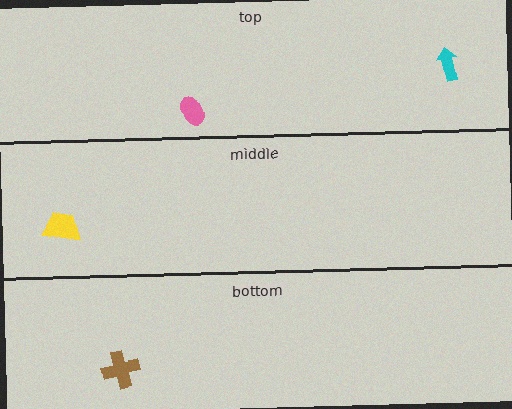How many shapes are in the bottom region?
1.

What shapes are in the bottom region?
The brown cross.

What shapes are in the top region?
The pink ellipse, the cyan arrow.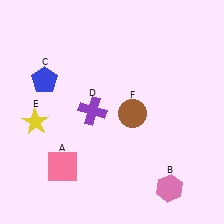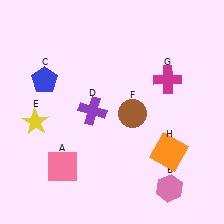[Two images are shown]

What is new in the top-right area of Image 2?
A magenta cross (G) was added in the top-right area of Image 2.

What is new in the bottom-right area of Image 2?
An orange square (H) was added in the bottom-right area of Image 2.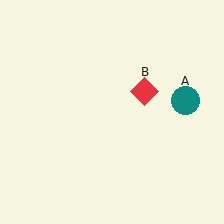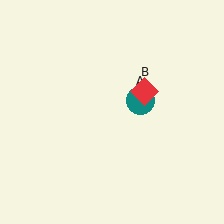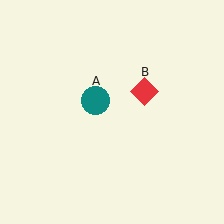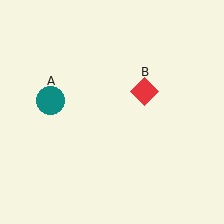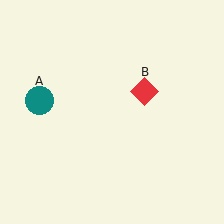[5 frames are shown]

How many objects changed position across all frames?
1 object changed position: teal circle (object A).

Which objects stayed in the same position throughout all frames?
Red diamond (object B) remained stationary.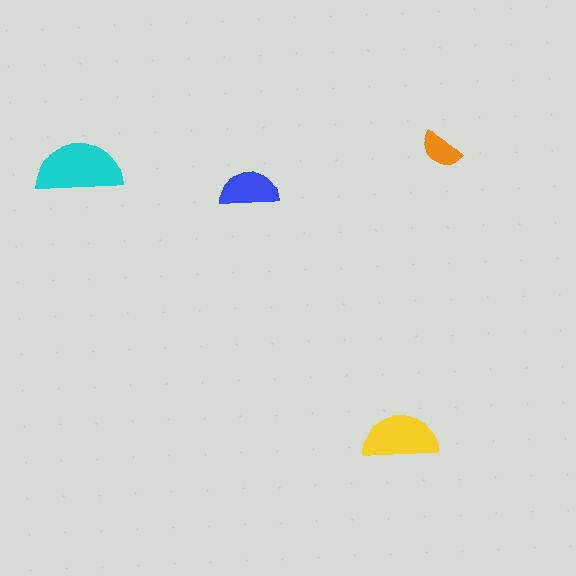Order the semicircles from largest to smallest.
the cyan one, the yellow one, the blue one, the orange one.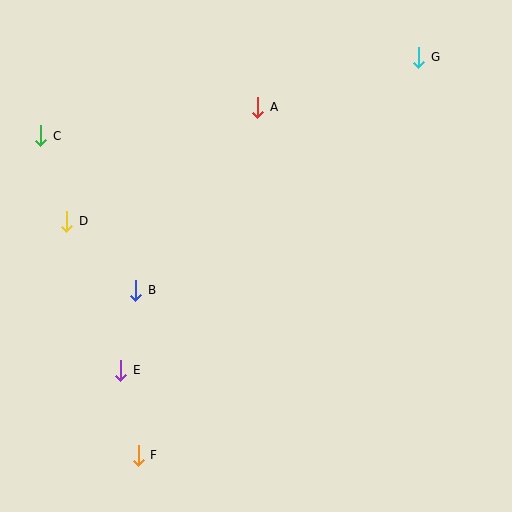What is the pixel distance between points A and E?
The distance between A and E is 297 pixels.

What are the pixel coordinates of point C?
Point C is at (41, 136).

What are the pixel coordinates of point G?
Point G is at (419, 57).